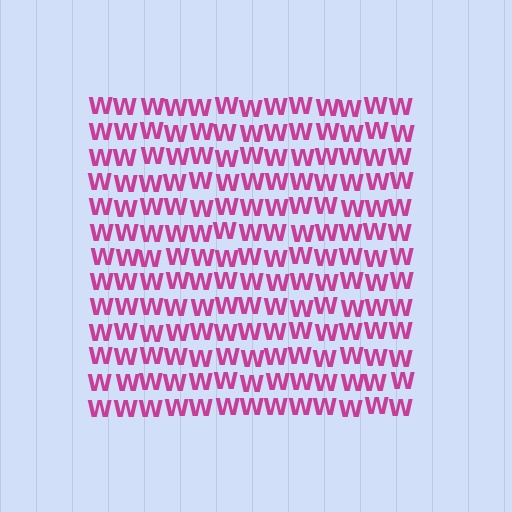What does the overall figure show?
The overall figure shows a square.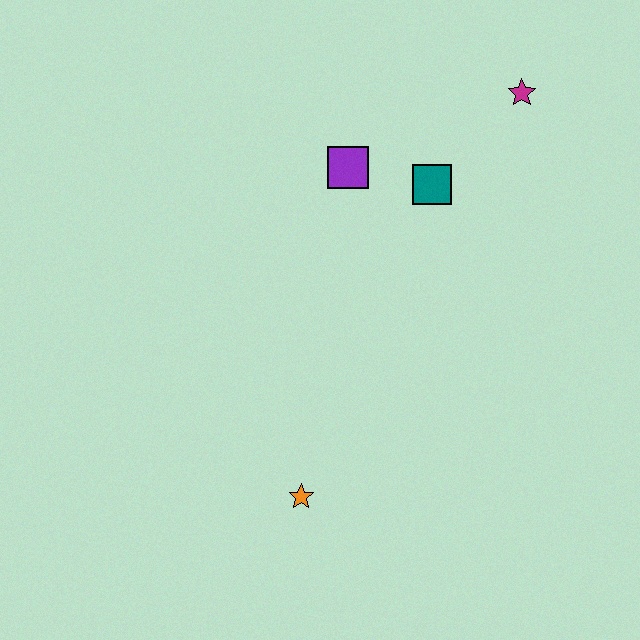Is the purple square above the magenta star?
No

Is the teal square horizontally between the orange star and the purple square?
No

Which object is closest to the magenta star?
The teal square is closest to the magenta star.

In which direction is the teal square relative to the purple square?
The teal square is to the right of the purple square.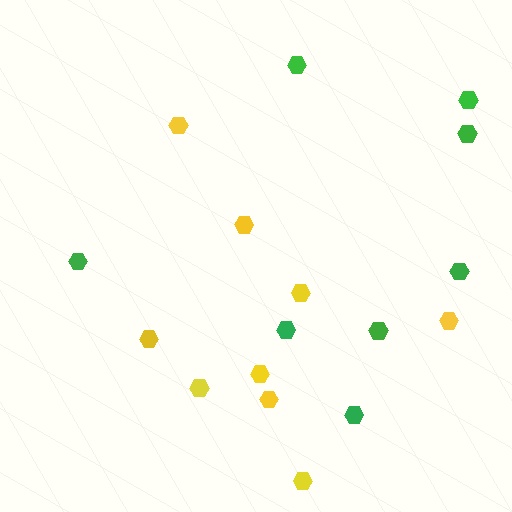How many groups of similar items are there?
There are 2 groups: one group of yellow hexagons (9) and one group of green hexagons (8).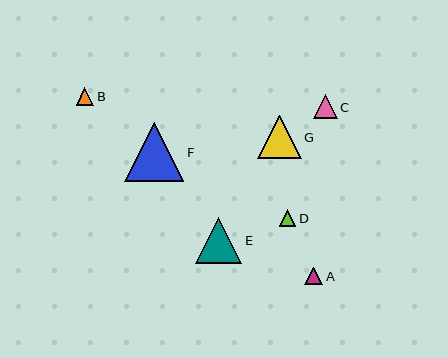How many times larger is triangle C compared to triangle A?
Triangle C is approximately 1.3 times the size of triangle A.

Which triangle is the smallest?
Triangle D is the smallest with a size of approximately 16 pixels.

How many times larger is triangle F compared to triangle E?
Triangle F is approximately 1.3 times the size of triangle E.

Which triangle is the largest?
Triangle F is the largest with a size of approximately 59 pixels.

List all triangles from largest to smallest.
From largest to smallest: F, E, G, C, A, B, D.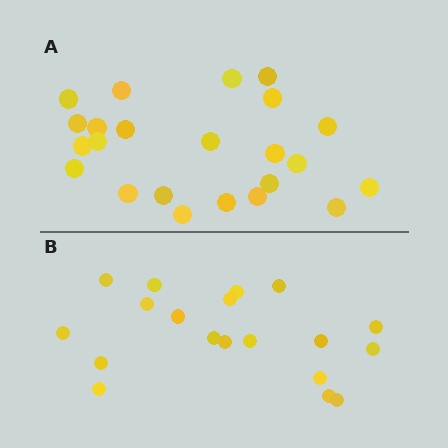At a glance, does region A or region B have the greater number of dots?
Region A (the top region) has more dots.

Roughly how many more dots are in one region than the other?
Region A has about 4 more dots than region B.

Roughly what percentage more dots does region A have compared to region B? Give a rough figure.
About 20% more.